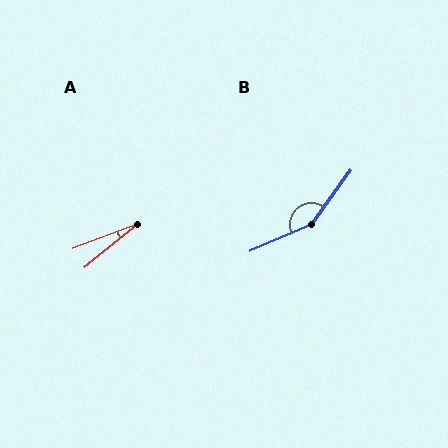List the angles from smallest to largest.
A (19°), B (150°).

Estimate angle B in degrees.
Approximately 150 degrees.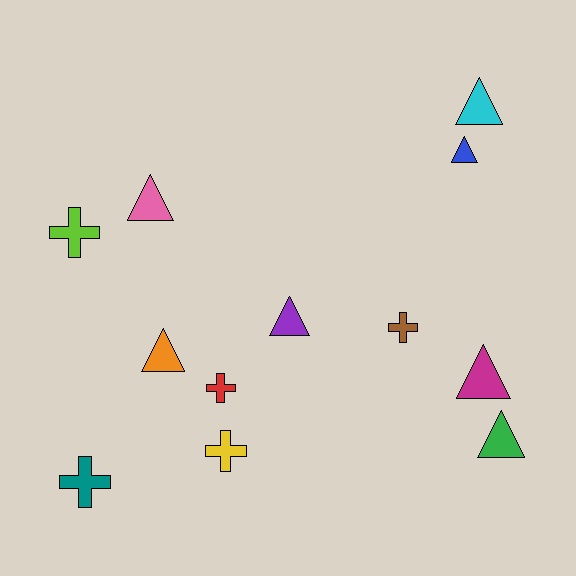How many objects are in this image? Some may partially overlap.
There are 12 objects.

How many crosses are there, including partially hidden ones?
There are 5 crosses.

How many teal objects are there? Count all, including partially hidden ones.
There is 1 teal object.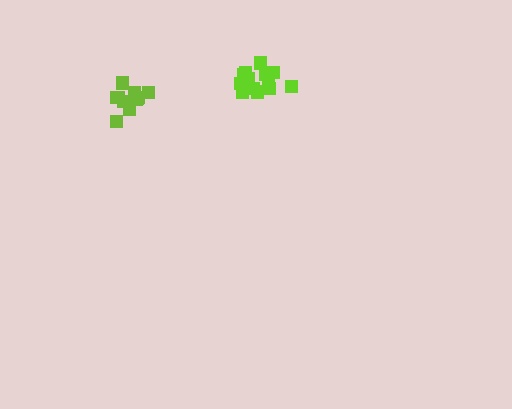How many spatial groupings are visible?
There are 2 spatial groupings.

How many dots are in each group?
Group 1: 11 dots, Group 2: 14 dots (25 total).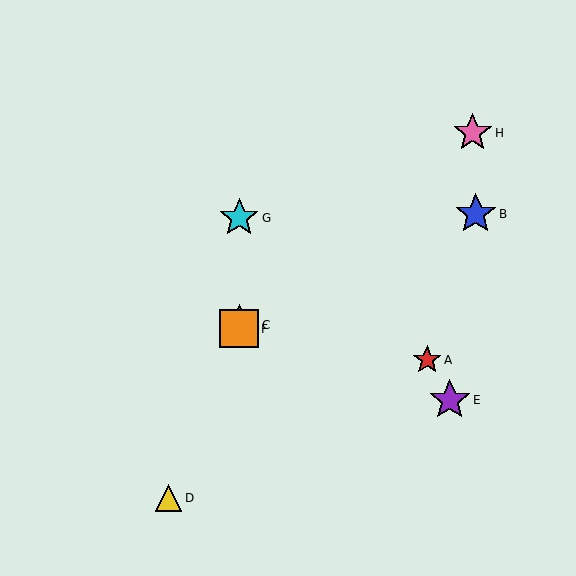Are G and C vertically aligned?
Yes, both are at x≈239.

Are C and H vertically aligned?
No, C is at x≈239 and H is at x≈473.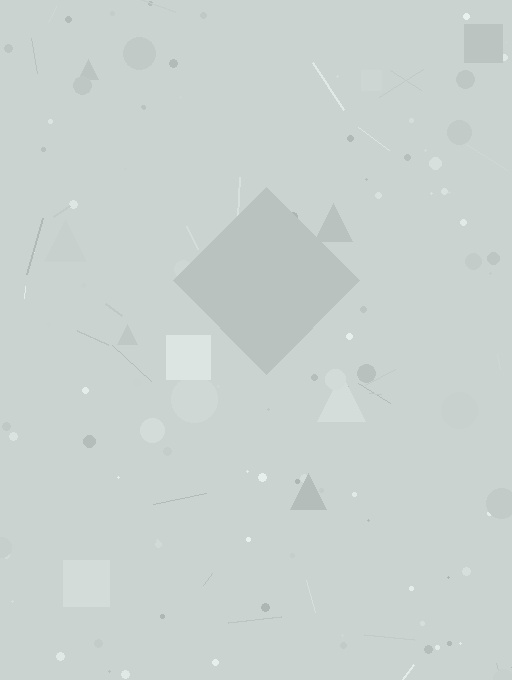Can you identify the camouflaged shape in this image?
The camouflaged shape is a diamond.